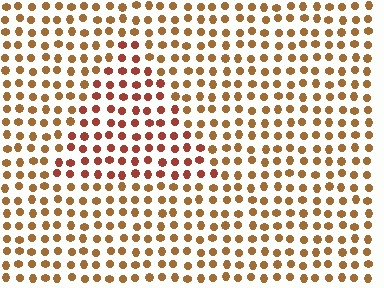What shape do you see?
I see a triangle.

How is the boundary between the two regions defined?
The boundary is defined purely by a slight shift in hue (about 27 degrees). Spacing, size, and orientation are identical on both sides.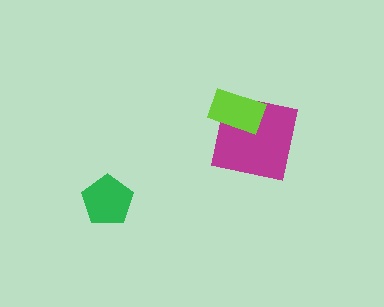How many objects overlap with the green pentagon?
0 objects overlap with the green pentagon.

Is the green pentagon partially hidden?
No, no other shape covers it.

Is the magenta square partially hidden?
Yes, it is partially covered by another shape.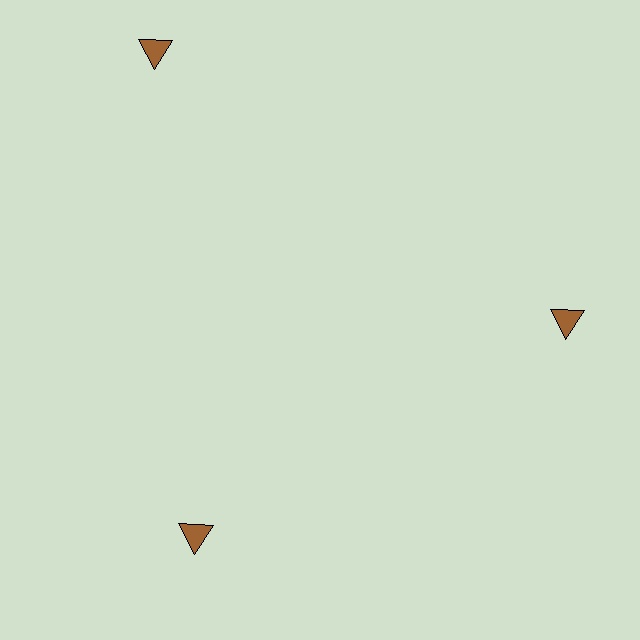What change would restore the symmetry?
The symmetry would be restored by moving it inward, back onto the ring so that all 3 triangles sit at equal angles and equal distance from the center.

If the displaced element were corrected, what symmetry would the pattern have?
It would have 3-fold rotational symmetry — the pattern would map onto itself every 120 degrees.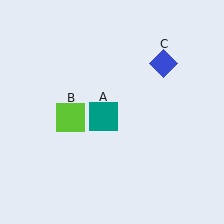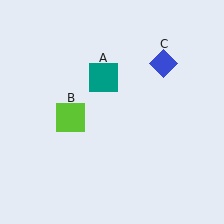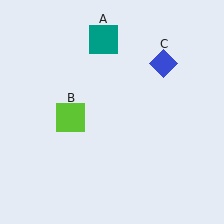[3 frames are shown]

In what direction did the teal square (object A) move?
The teal square (object A) moved up.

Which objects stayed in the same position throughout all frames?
Lime square (object B) and blue diamond (object C) remained stationary.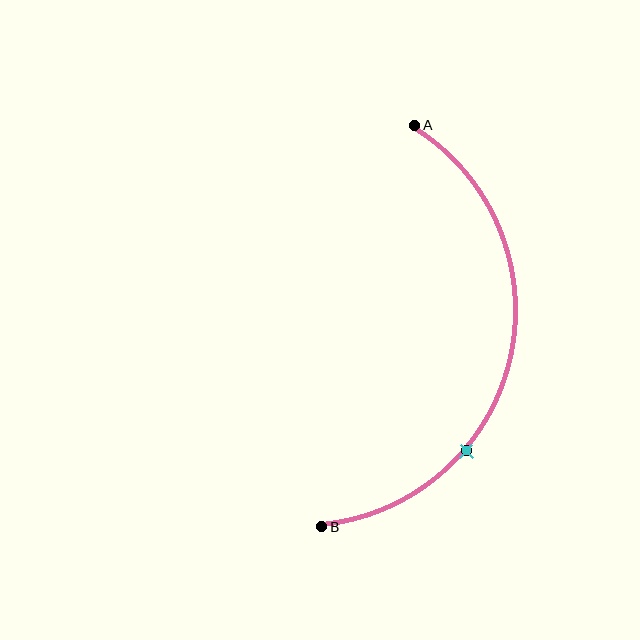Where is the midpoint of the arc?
The arc midpoint is the point on the curve farthest from the straight line joining A and B. It sits to the right of that line.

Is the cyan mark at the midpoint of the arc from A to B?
No. The cyan mark lies on the arc but is closer to endpoint B. The arc midpoint would be at the point on the curve equidistant along the arc from both A and B.